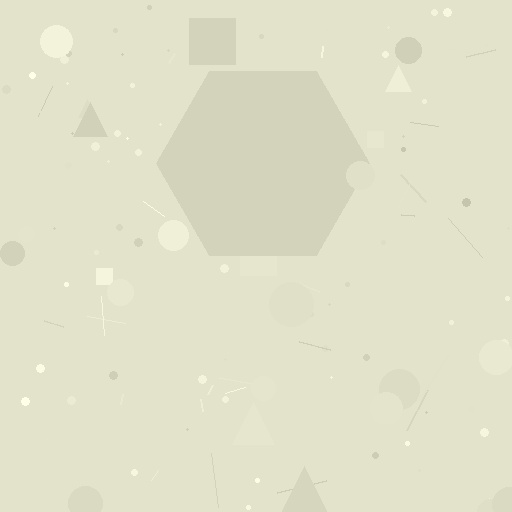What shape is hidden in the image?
A hexagon is hidden in the image.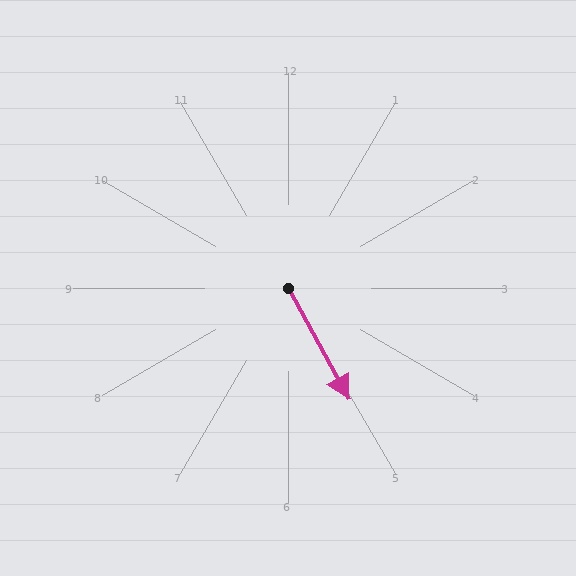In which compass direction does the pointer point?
Southeast.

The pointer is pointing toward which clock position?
Roughly 5 o'clock.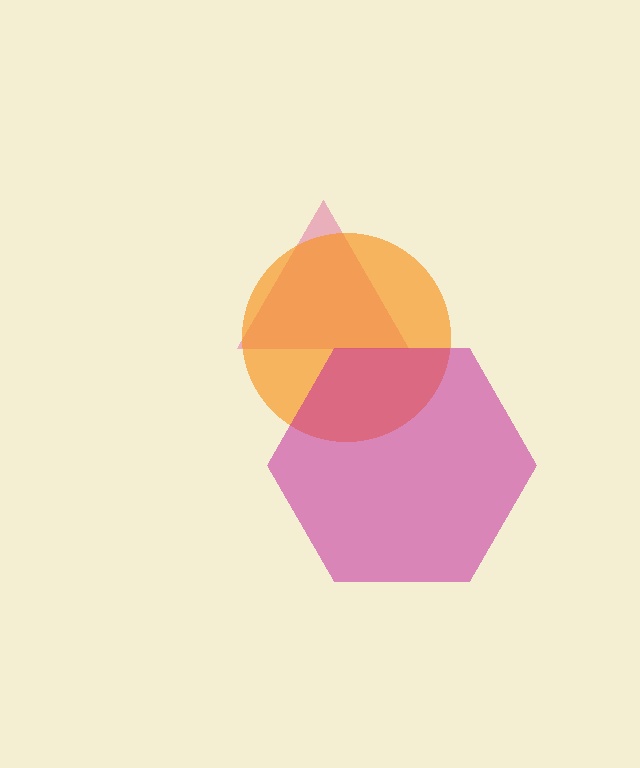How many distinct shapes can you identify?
There are 3 distinct shapes: a pink triangle, an orange circle, a magenta hexagon.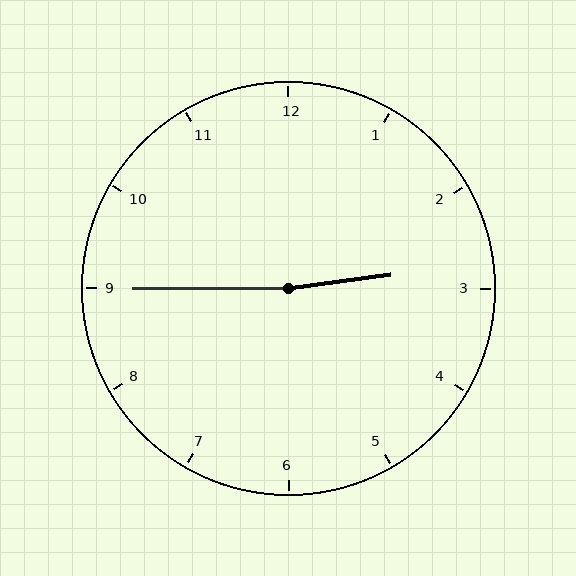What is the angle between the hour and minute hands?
Approximately 172 degrees.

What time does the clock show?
2:45.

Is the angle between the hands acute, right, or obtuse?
It is obtuse.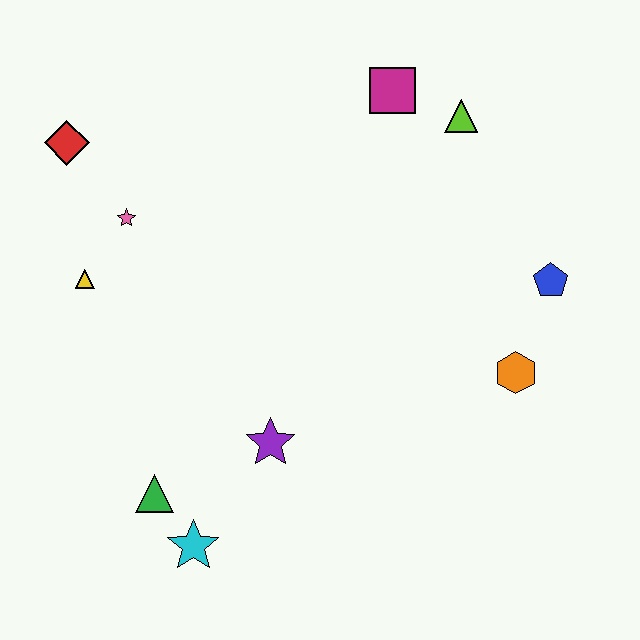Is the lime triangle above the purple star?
Yes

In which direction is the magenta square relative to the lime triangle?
The magenta square is to the left of the lime triangle.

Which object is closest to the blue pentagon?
The orange hexagon is closest to the blue pentagon.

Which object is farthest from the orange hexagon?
The red diamond is farthest from the orange hexagon.